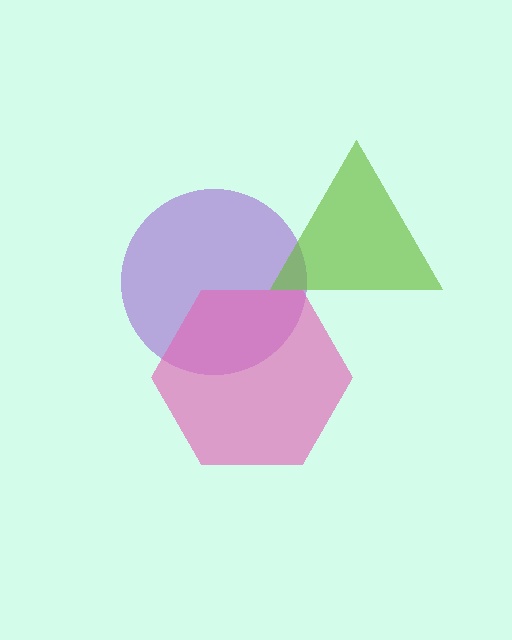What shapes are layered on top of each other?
The layered shapes are: a purple circle, a pink hexagon, a lime triangle.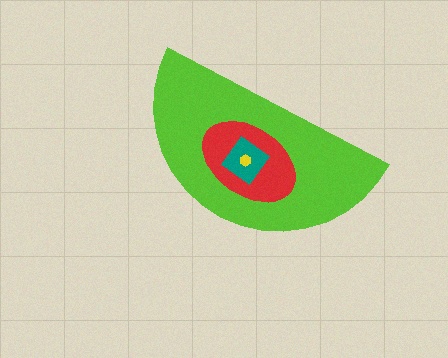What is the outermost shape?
The lime semicircle.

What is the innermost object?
The yellow hexagon.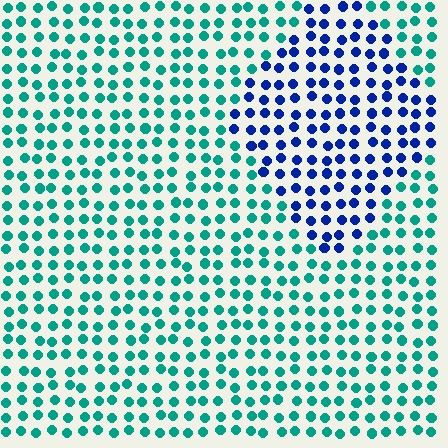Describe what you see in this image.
The image is filled with small teal elements in a uniform arrangement. A diamond-shaped region is visible where the elements are tinted to a slightly different hue, forming a subtle color boundary.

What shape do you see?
I see a diamond.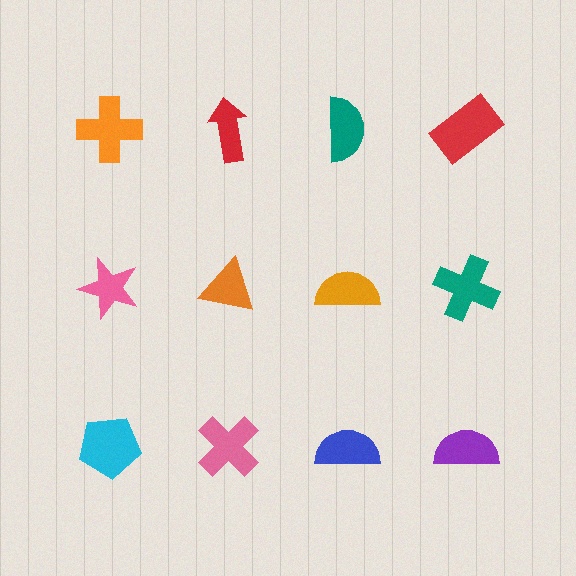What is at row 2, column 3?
An orange semicircle.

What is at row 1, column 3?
A teal semicircle.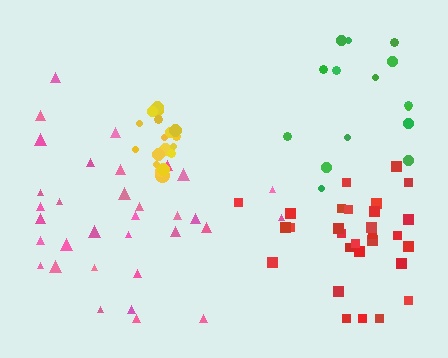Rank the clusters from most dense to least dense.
yellow, red, pink, green.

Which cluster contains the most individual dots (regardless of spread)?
Pink (34).